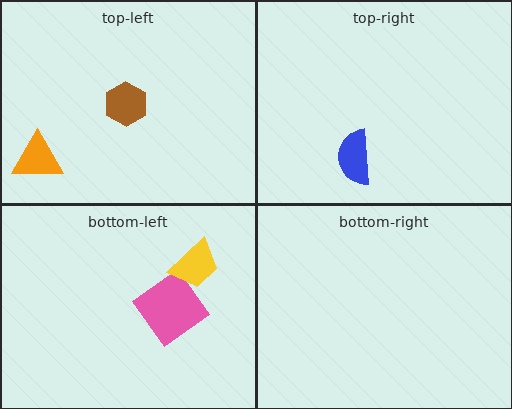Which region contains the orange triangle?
The top-left region.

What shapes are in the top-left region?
The brown hexagon, the orange triangle.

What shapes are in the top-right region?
The blue semicircle.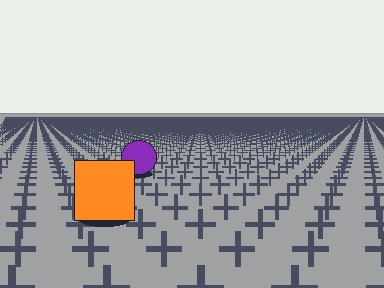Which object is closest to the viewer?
The orange square is closest. The texture marks near it are larger and more spread out.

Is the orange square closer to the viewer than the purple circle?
Yes. The orange square is closer — you can tell from the texture gradient: the ground texture is coarser near it.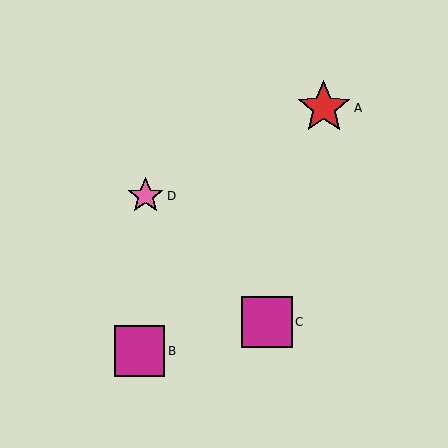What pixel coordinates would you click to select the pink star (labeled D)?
Click at (146, 196) to select the pink star D.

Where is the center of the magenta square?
The center of the magenta square is at (140, 351).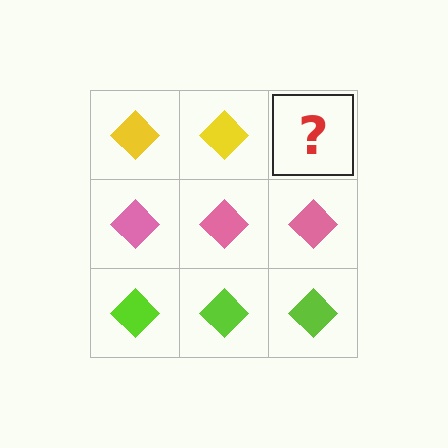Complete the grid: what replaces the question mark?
The question mark should be replaced with a yellow diamond.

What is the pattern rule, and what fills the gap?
The rule is that each row has a consistent color. The gap should be filled with a yellow diamond.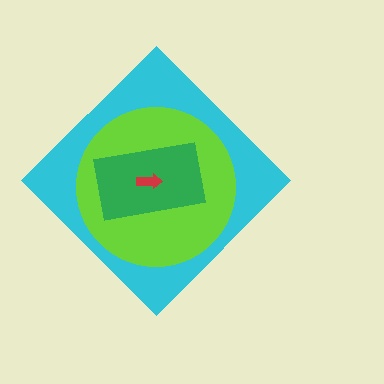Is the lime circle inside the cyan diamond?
Yes.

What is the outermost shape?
The cyan diamond.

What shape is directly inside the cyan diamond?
The lime circle.